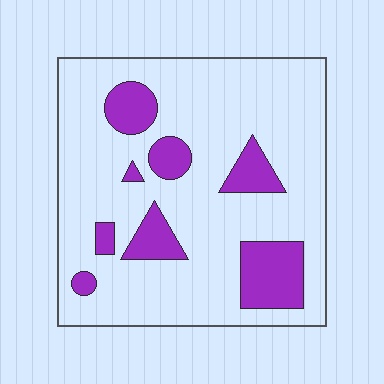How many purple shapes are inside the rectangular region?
8.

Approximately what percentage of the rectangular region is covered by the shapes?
Approximately 20%.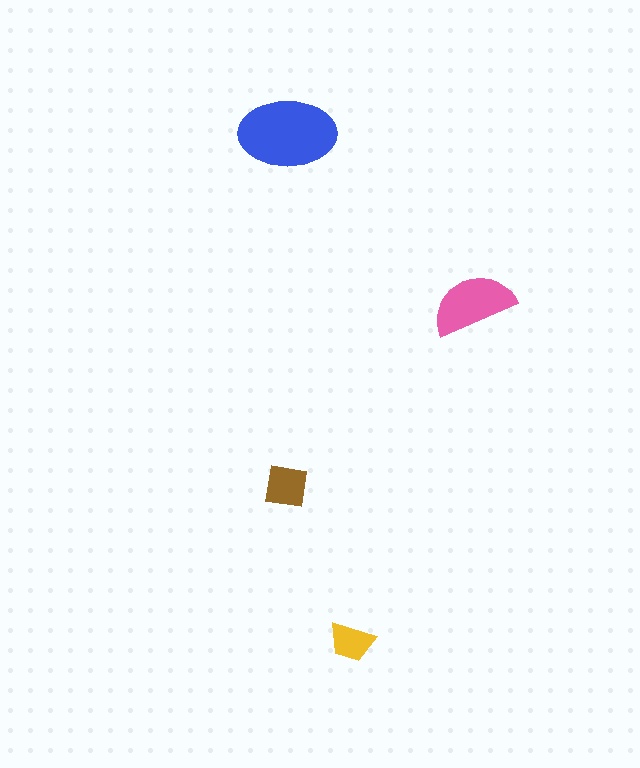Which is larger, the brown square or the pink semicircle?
The pink semicircle.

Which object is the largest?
The blue ellipse.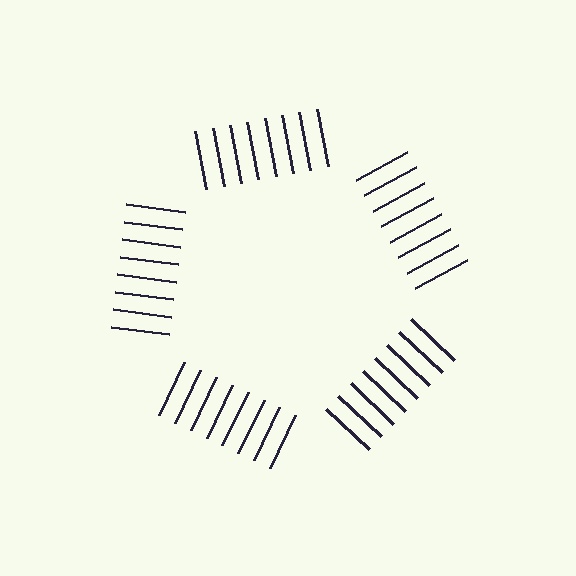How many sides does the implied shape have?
5 sides — the line-ends trace a pentagon.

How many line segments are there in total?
40 — 8 along each of the 5 edges.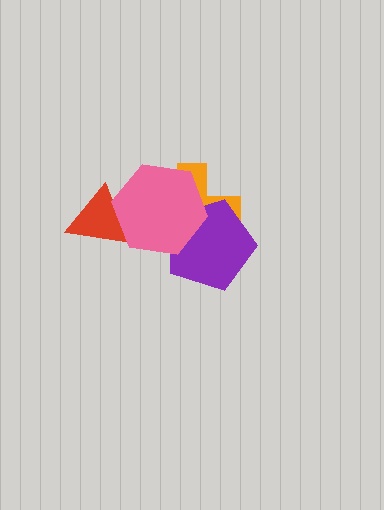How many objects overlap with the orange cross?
2 objects overlap with the orange cross.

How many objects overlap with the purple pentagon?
2 objects overlap with the purple pentagon.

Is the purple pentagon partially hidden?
Yes, it is partially covered by another shape.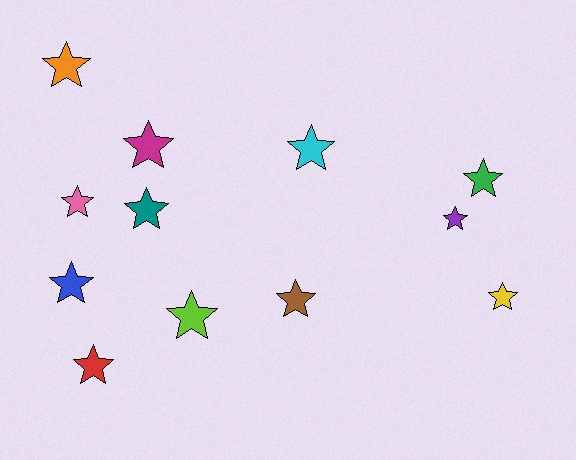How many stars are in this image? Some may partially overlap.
There are 12 stars.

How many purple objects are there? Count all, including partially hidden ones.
There is 1 purple object.